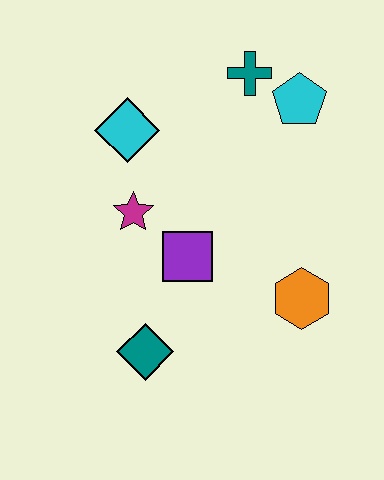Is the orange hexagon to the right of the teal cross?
Yes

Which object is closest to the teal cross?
The cyan pentagon is closest to the teal cross.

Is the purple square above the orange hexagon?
Yes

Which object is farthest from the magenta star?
The cyan pentagon is farthest from the magenta star.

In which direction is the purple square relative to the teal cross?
The purple square is below the teal cross.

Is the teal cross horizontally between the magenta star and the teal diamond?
No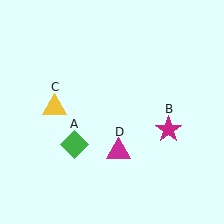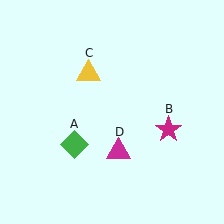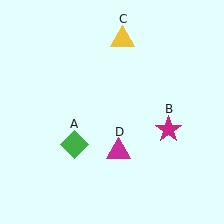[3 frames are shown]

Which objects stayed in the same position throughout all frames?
Green diamond (object A) and magenta star (object B) and magenta triangle (object D) remained stationary.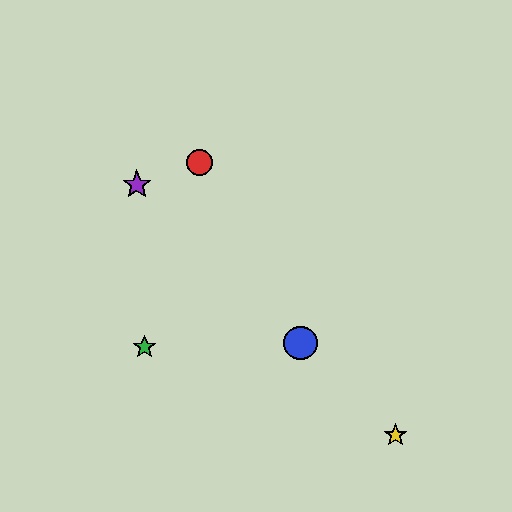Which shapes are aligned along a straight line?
The blue circle, the yellow star, the purple star are aligned along a straight line.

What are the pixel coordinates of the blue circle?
The blue circle is at (301, 343).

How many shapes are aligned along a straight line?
3 shapes (the blue circle, the yellow star, the purple star) are aligned along a straight line.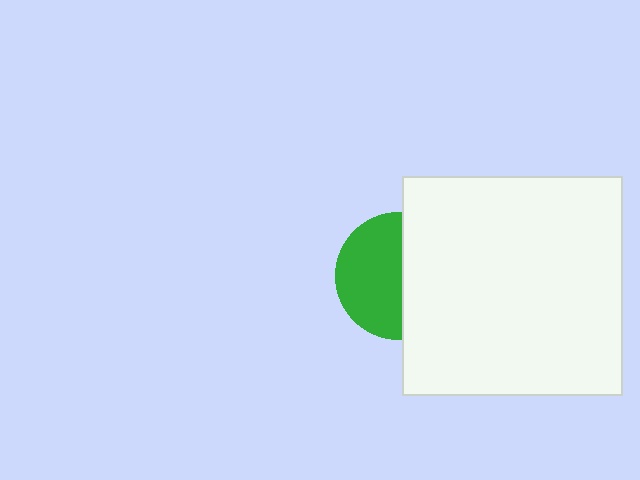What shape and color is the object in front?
The object in front is a white square.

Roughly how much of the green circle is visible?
About half of it is visible (roughly 52%).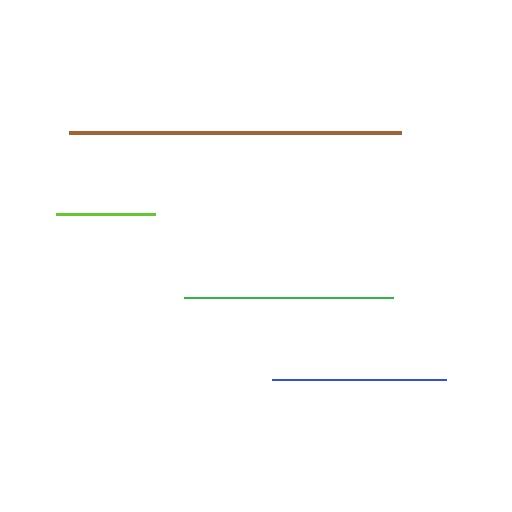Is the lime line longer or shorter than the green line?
The green line is longer than the lime line.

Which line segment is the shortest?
The lime line is the shortest at approximately 99 pixels.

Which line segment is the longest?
The brown line is the longest at approximately 332 pixels.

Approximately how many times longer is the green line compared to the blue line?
The green line is approximately 1.2 times the length of the blue line.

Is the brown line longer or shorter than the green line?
The brown line is longer than the green line.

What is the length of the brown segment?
The brown segment is approximately 332 pixels long.